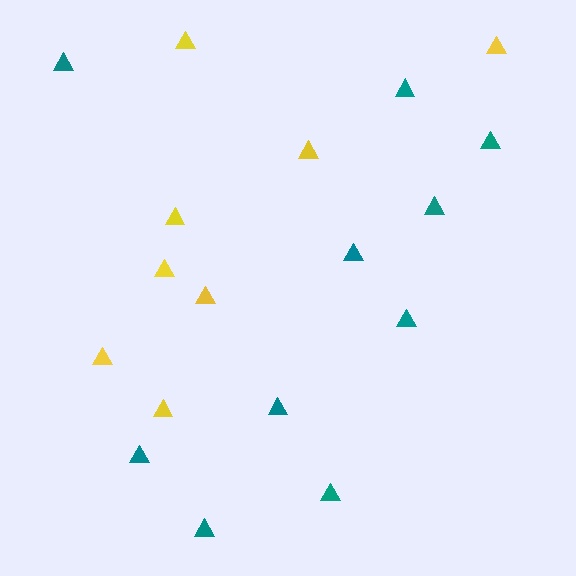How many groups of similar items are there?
There are 2 groups: one group of teal triangles (10) and one group of yellow triangles (8).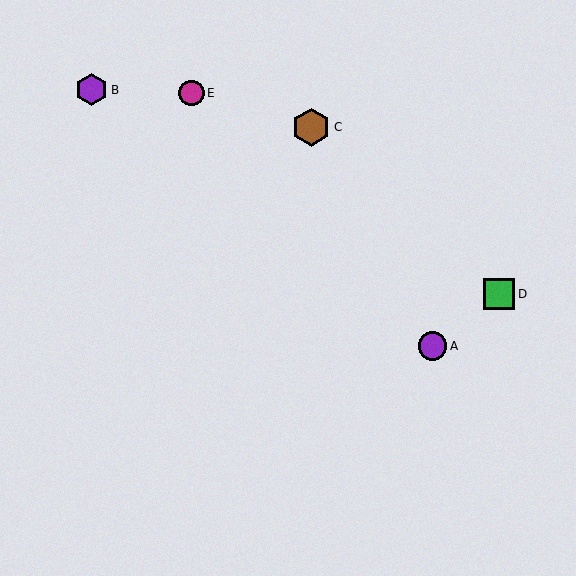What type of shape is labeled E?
Shape E is a magenta circle.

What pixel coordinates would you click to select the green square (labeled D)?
Click at (499, 294) to select the green square D.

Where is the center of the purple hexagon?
The center of the purple hexagon is at (92, 90).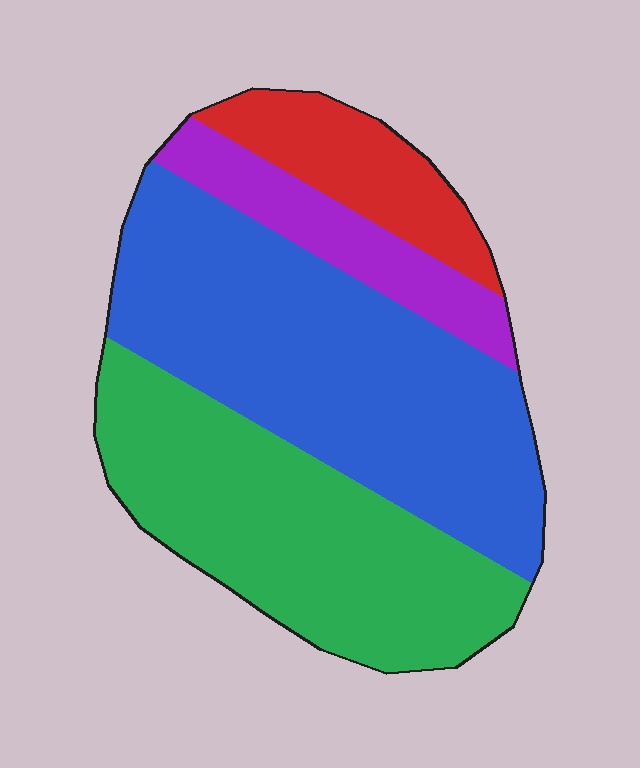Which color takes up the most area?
Blue, at roughly 45%.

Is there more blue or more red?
Blue.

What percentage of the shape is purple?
Purple takes up about one eighth (1/8) of the shape.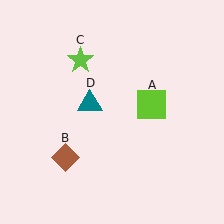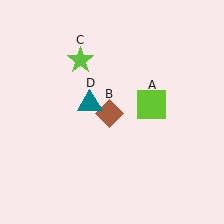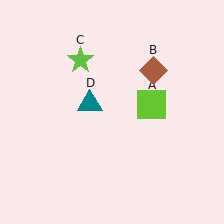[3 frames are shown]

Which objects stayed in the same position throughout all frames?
Lime square (object A) and lime star (object C) and teal triangle (object D) remained stationary.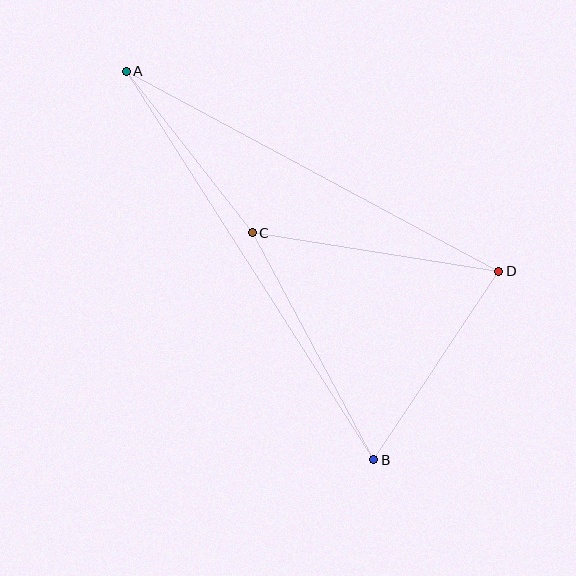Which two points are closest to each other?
Points A and C are closest to each other.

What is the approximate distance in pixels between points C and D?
The distance between C and D is approximately 250 pixels.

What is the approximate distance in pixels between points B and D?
The distance between B and D is approximately 226 pixels.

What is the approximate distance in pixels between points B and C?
The distance between B and C is approximately 258 pixels.